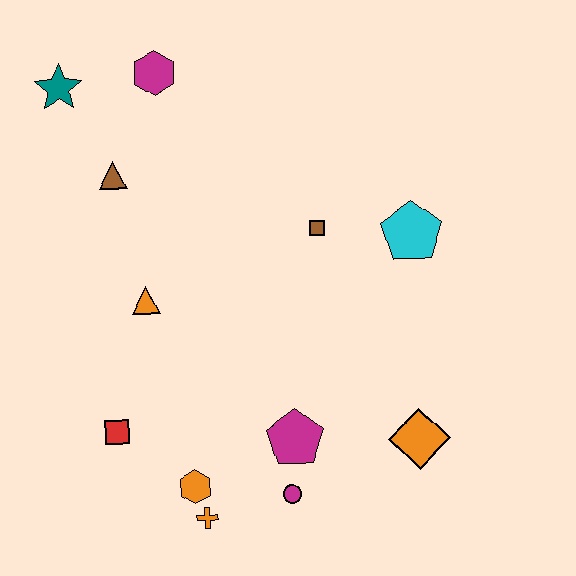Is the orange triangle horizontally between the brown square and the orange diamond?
No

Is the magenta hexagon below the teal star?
No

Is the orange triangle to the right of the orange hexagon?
No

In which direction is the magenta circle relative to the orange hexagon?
The magenta circle is to the right of the orange hexagon.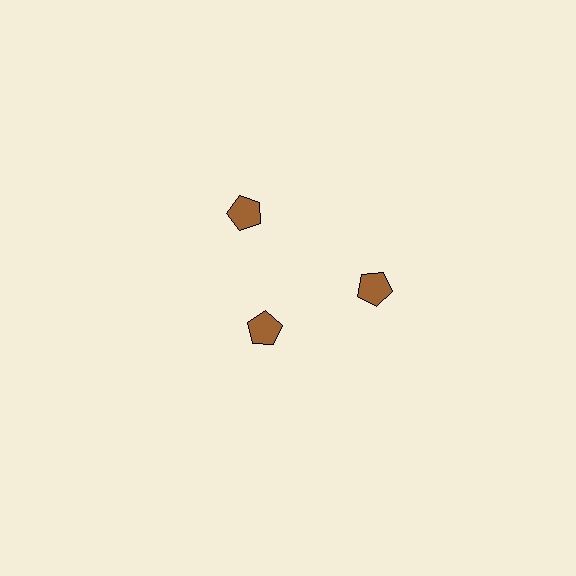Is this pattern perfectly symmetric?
No. The 3 brown pentagons are arranged in a ring, but one element near the 7 o'clock position is pulled inward toward the center, breaking the 3-fold rotational symmetry.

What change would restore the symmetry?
The symmetry would be restored by moving it outward, back onto the ring so that all 3 pentagons sit at equal angles and equal distance from the center.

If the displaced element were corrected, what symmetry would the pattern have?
It would have 3-fold rotational symmetry — the pattern would map onto itself every 120 degrees.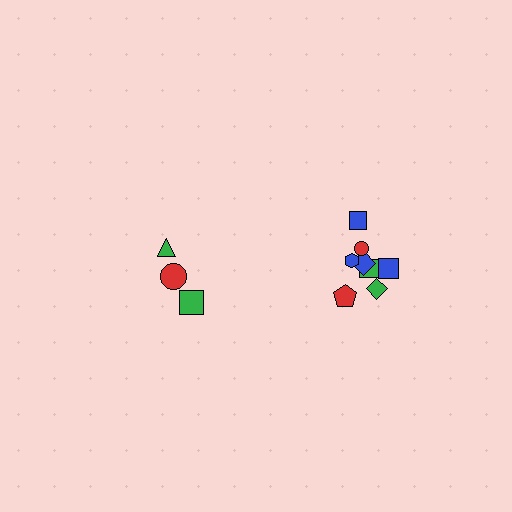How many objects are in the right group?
There are 8 objects.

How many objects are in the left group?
There are 4 objects.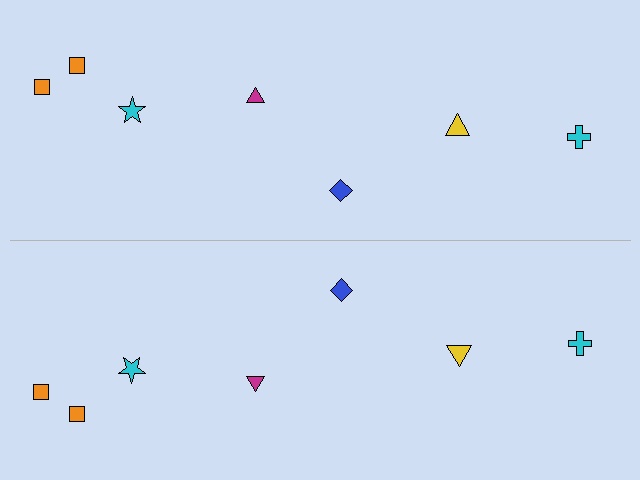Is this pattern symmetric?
Yes, this pattern has bilateral (reflection) symmetry.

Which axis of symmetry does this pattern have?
The pattern has a horizontal axis of symmetry running through the center of the image.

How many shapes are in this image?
There are 14 shapes in this image.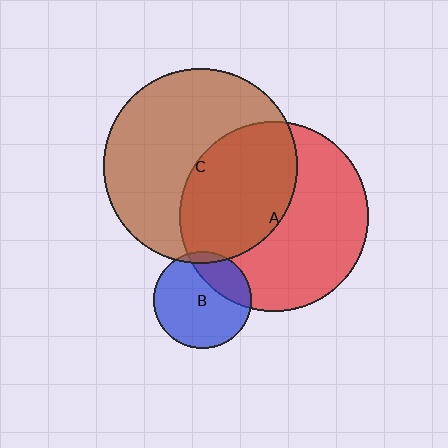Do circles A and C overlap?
Yes.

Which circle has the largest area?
Circle C (brown).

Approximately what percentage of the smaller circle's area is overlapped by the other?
Approximately 45%.